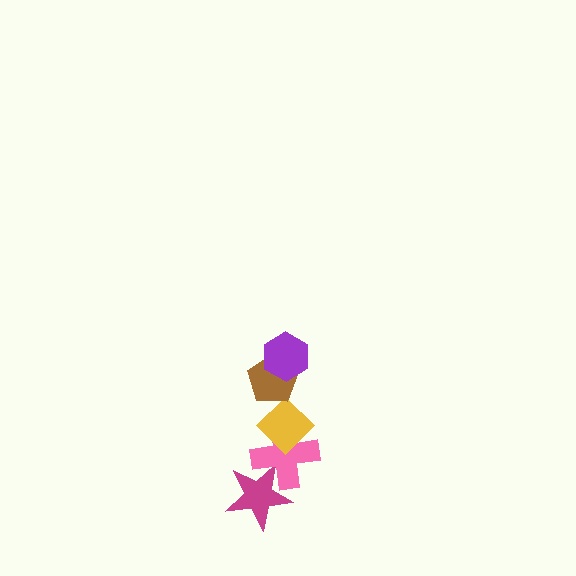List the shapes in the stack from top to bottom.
From top to bottom: the purple hexagon, the brown pentagon, the yellow diamond, the pink cross, the magenta star.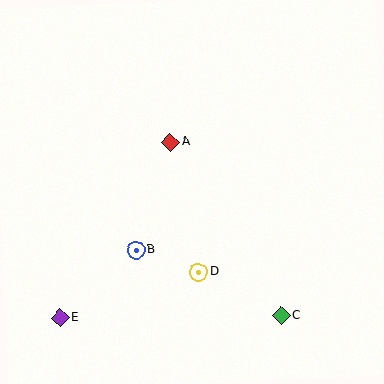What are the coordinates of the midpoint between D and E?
The midpoint between D and E is at (129, 295).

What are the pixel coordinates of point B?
Point B is at (136, 250).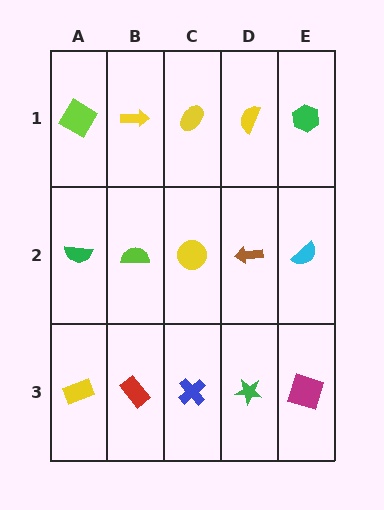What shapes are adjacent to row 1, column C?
A yellow circle (row 2, column C), a yellow arrow (row 1, column B), a yellow semicircle (row 1, column D).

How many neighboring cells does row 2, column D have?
4.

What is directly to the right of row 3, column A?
A red rectangle.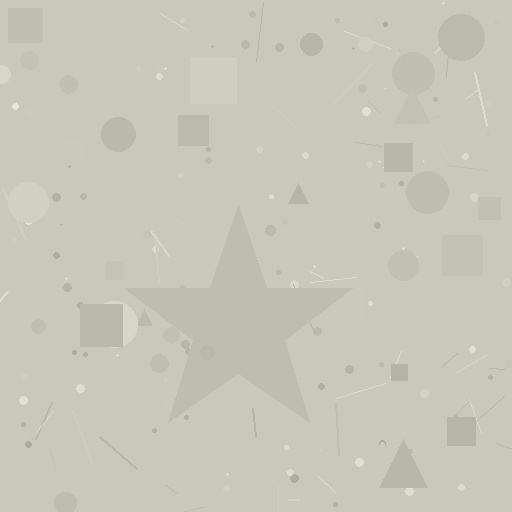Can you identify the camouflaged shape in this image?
The camouflaged shape is a star.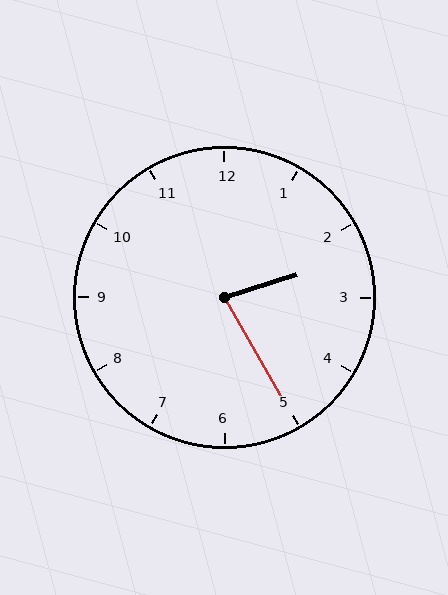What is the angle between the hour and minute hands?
Approximately 78 degrees.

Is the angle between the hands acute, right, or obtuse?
It is acute.